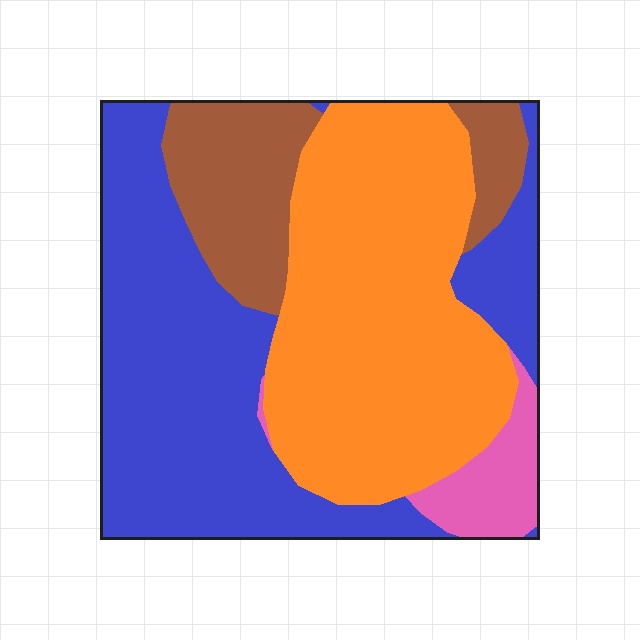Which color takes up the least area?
Pink, at roughly 5%.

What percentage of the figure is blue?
Blue takes up about two fifths (2/5) of the figure.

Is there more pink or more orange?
Orange.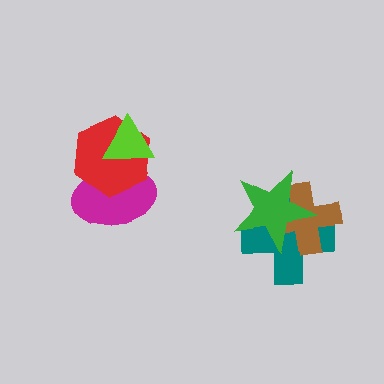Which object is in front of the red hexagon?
The lime triangle is in front of the red hexagon.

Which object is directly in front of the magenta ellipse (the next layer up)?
The red hexagon is directly in front of the magenta ellipse.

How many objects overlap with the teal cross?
2 objects overlap with the teal cross.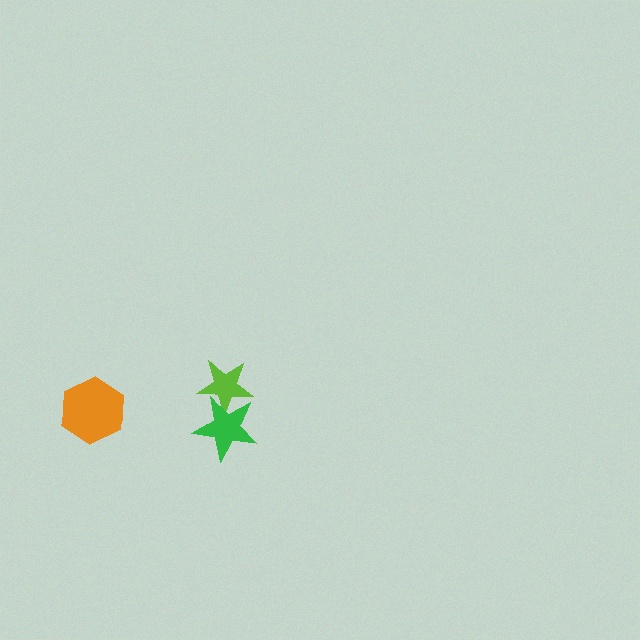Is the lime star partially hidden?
Yes, it is partially covered by another shape.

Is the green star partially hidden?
No, no other shape covers it.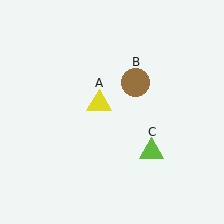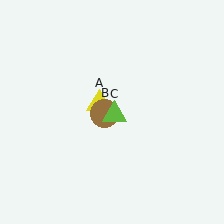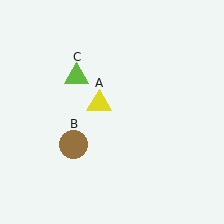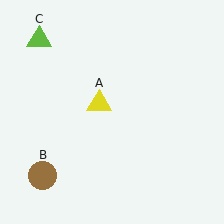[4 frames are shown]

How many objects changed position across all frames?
2 objects changed position: brown circle (object B), lime triangle (object C).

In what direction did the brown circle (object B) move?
The brown circle (object B) moved down and to the left.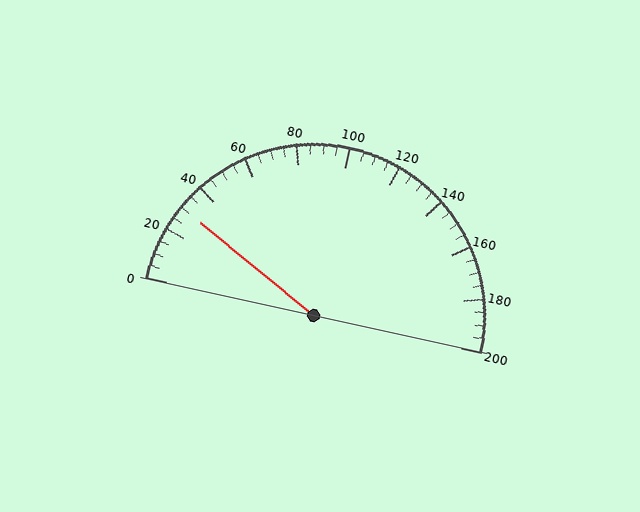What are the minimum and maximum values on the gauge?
The gauge ranges from 0 to 200.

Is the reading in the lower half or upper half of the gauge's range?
The reading is in the lower half of the range (0 to 200).